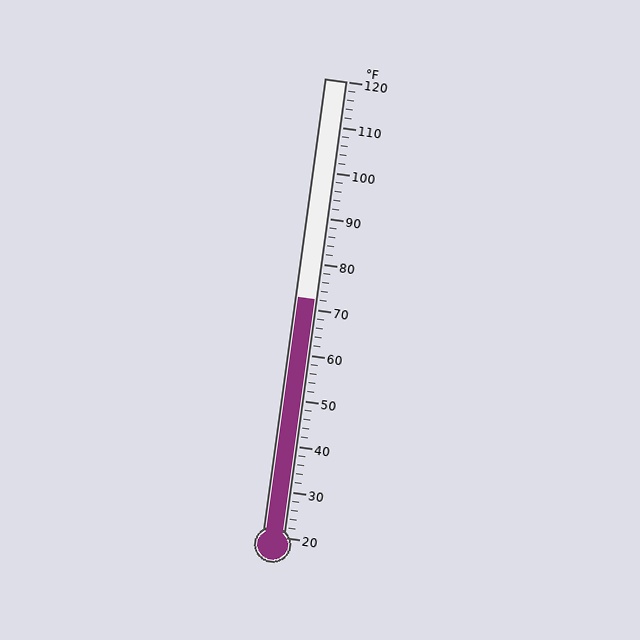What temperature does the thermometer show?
The thermometer shows approximately 72°F.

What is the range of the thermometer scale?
The thermometer scale ranges from 20°F to 120°F.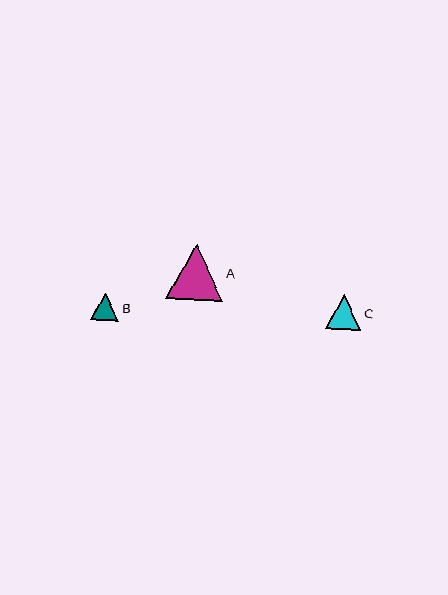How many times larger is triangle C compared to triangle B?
Triangle C is approximately 1.2 times the size of triangle B.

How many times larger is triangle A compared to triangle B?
Triangle A is approximately 2.0 times the size of triangle B.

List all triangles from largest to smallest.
From largest to smallest: A, C, B.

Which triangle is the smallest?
Triangle B is the smallest with a size of approximately 28 pixels.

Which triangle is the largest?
Triangle A is the largest with a size of approximately 56 pixels.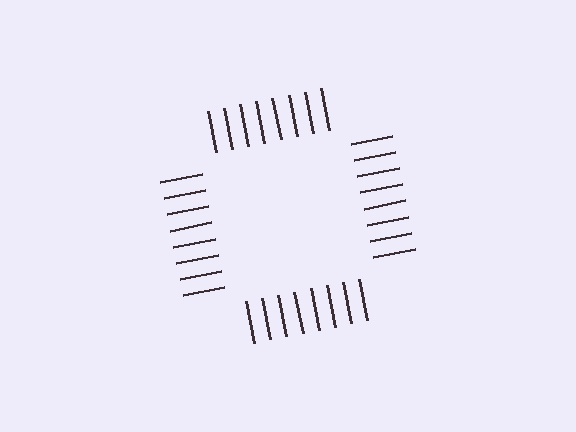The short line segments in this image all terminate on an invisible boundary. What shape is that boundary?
An illusory square — the line segments terminate on its edges but no continuous stroke is drawn.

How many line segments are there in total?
32 — 8 along each of the 4 edges.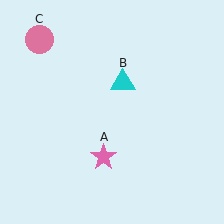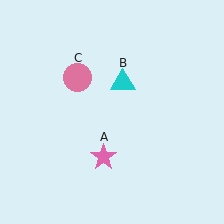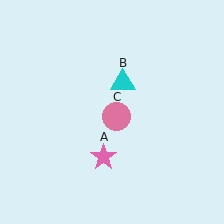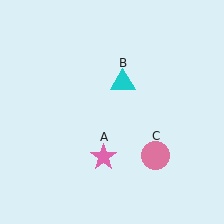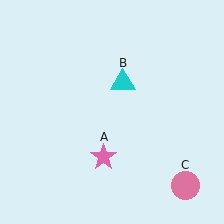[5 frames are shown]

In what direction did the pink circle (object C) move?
The pink circle (object C) moved down and to the right.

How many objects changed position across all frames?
1 object changed position: pink circle (object C).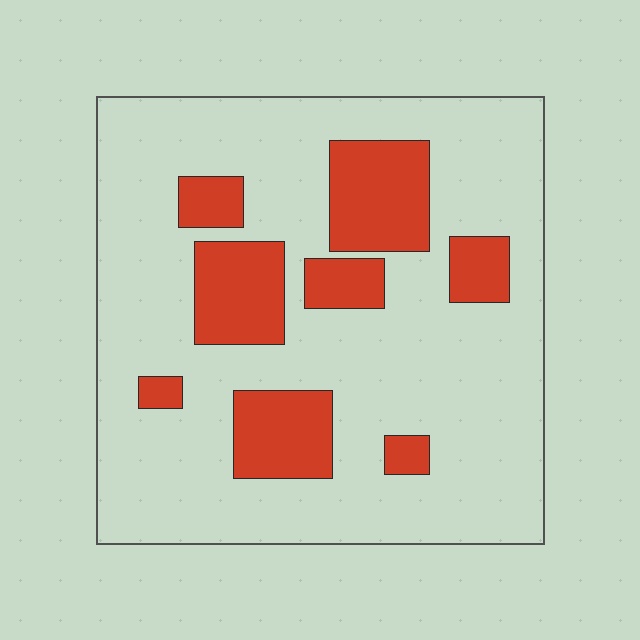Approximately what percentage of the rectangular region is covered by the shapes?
Approximately 20%.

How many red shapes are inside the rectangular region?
8.